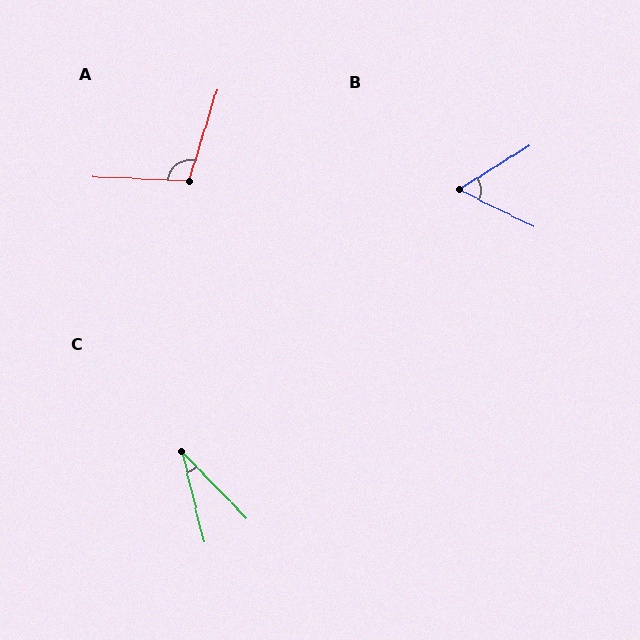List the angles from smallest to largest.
C (30°), B (59°), A (104°).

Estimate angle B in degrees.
Approximately 59 degrees.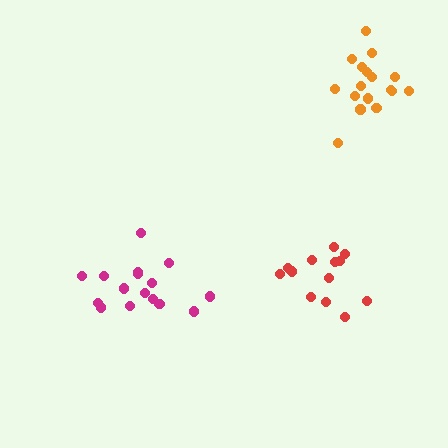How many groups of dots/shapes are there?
There are 3 groups.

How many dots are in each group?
Group 1: 13 dots, Group 2: 17 dots, Group 3: 16 dots (46 total).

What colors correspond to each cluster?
The clusters are colored: red, orange, magenta.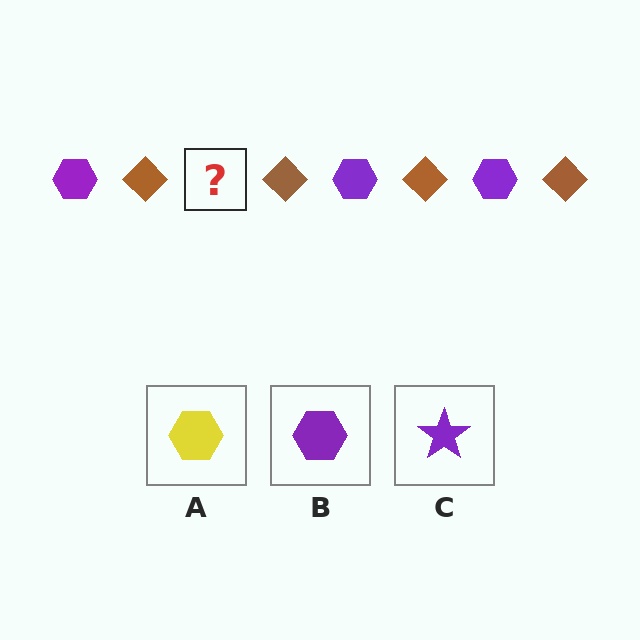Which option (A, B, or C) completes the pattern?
B.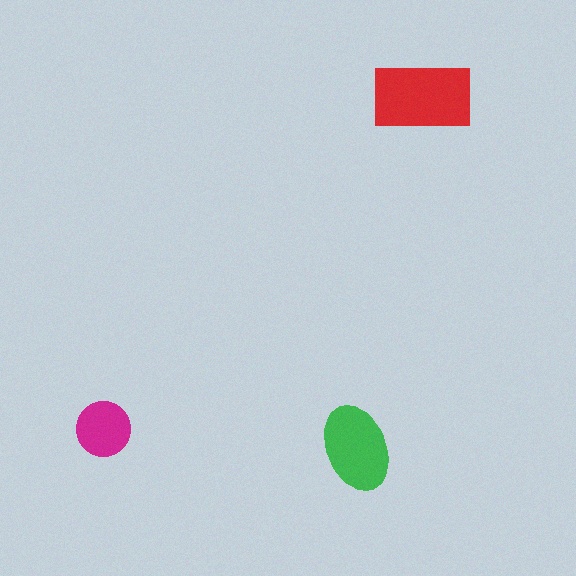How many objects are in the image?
There are 3 objects in the image.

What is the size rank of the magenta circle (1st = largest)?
3rd.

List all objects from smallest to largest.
The magenta circle, the green ellipse, the red rectangle.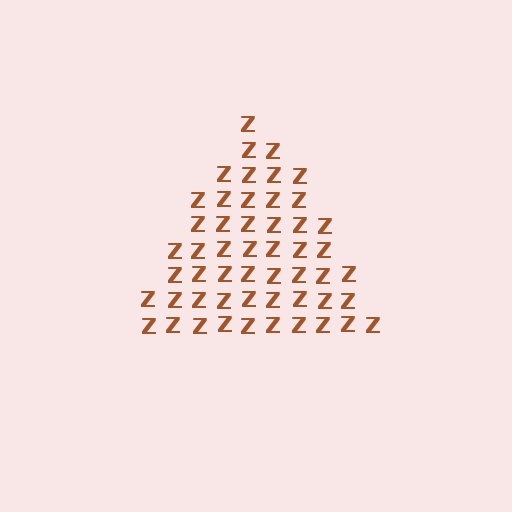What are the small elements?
The small elements are letter Z's.